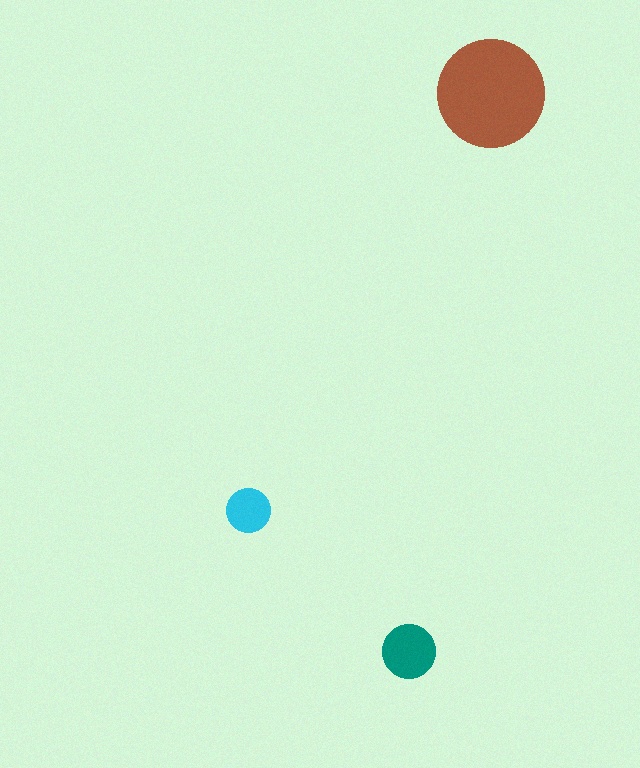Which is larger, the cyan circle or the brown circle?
The brown one.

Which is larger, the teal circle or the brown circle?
The brown one.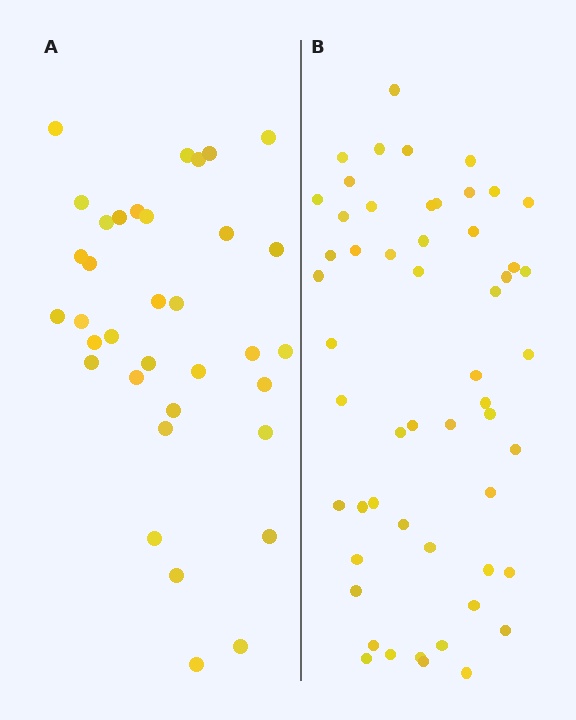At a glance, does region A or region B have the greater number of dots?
Region B (the right region) has more dots.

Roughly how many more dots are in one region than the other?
Region B has approximately 20 more dots than region A.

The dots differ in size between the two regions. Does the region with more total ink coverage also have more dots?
No. Region A has more total ink coverage because its dots are larger, but region B actually contains more individual dots. Total area can be misleading — the number of items is what matters here.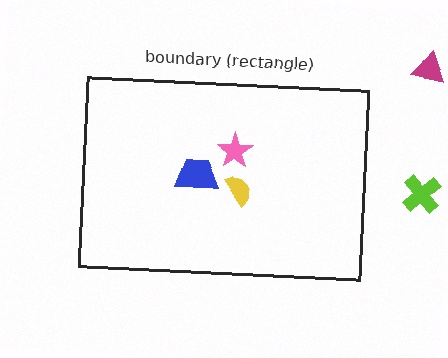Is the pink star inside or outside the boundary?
Inside.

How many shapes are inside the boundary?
3 inside, 2 outside.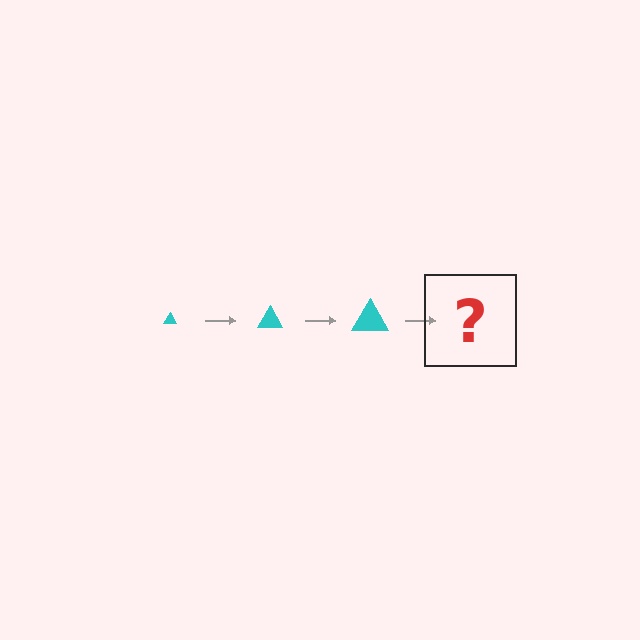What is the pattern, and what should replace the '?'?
The pattern is that the triangle gets progressively larger each step. The '?' should be a cyan triangle, larger than the previous one.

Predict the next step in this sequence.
The next step is a cyan triangle, larger than the previous one.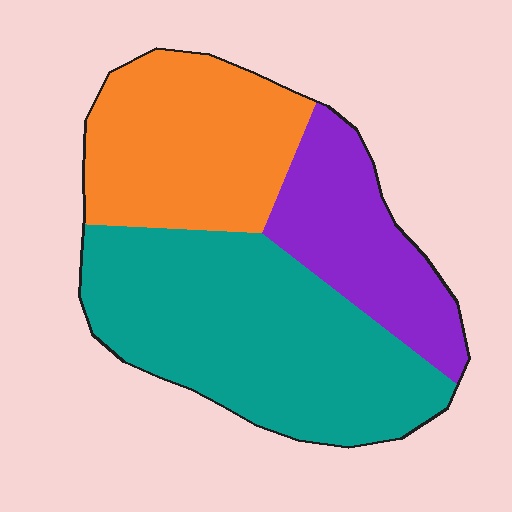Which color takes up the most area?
Teal, at roughly 45%.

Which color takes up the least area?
Purple, at roughly 20%.